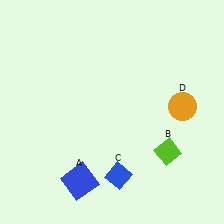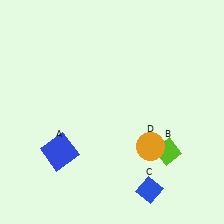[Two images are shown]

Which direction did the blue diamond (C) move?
The blue diamond (C) moved right.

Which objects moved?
The objects that moved are: the blue square (A), the blue diamond (C), the orange circle (D).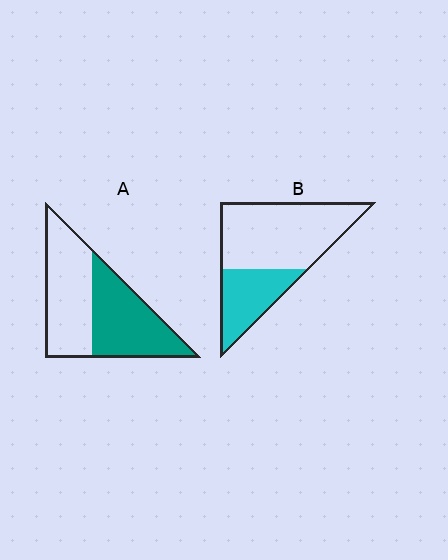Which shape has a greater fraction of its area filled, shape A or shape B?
Shape A.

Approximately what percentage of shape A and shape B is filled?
A is approximately 50% and B is approximately 35%.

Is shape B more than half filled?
No.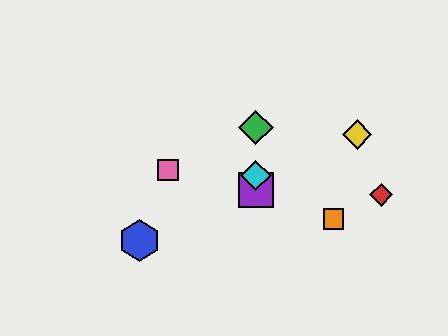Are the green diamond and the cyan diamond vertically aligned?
Yes, both are at x≈256.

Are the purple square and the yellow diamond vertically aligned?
No, the purple square is at x≈256 and the yellow diamond is at x≈357.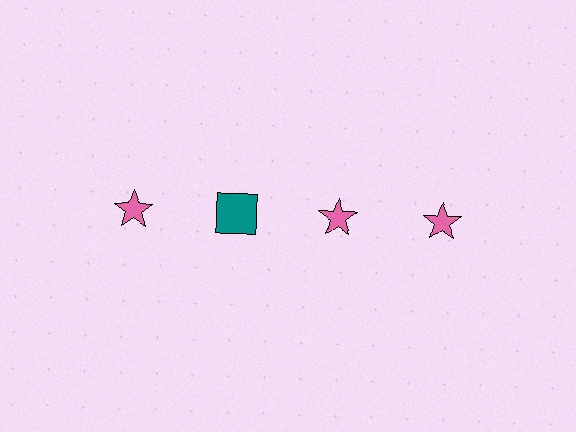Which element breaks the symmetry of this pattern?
The teal square in the top row, second from left column breaks the symmetry. All other shapes are pink stars.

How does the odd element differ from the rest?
It differs in both color (teal instead of pink) and shape (square instead of star).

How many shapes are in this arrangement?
There are 4 shapes arranged in a grid pattern.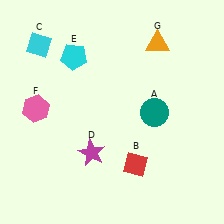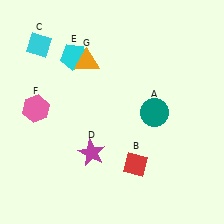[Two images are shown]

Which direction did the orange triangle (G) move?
The orange triangle (G) moved left.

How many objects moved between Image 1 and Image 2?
1 object moved between the two images.